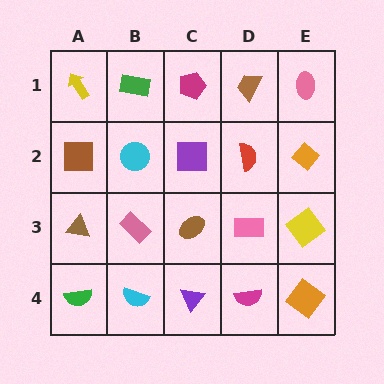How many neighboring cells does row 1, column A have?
2.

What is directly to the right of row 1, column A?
A green rectangle.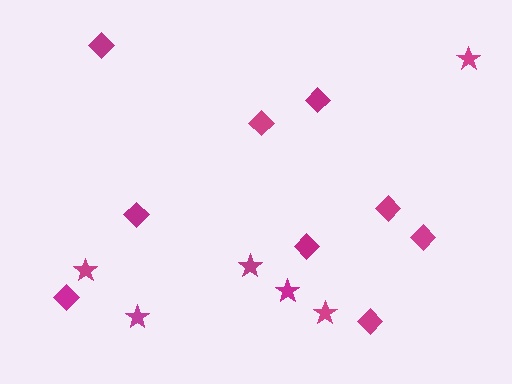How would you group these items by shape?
There are 2 groups: one group of diamonds (9) and one group of stars (6).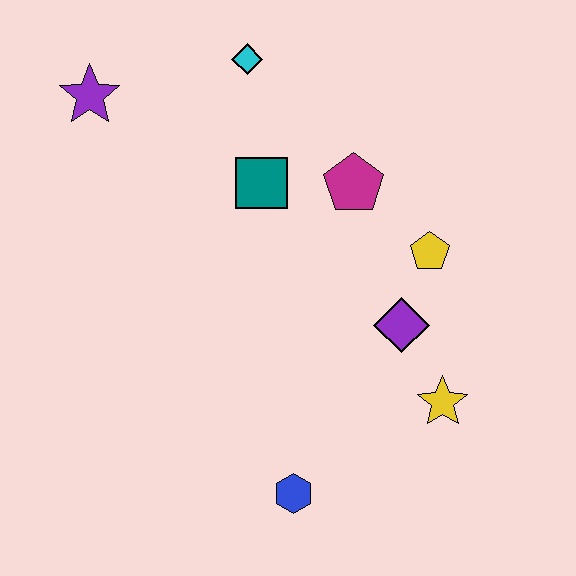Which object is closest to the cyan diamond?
The teal square is closest to the cyan diamond.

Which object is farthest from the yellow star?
The purple star is farthest from the yellow star.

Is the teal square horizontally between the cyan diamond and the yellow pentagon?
Yes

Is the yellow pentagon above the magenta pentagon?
No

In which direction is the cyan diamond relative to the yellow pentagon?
The cyan diamond is above the yellow pentagon.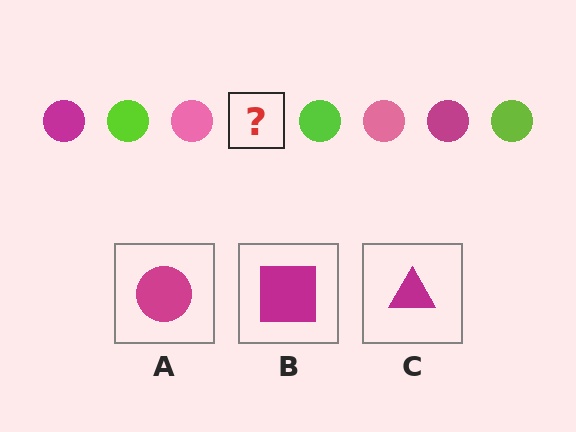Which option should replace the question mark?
Option A.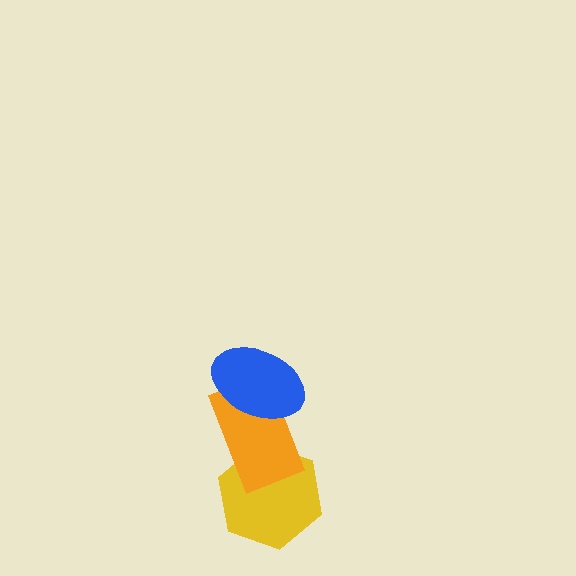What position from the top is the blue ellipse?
The blue ellipse is 1st from the top.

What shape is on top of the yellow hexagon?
The orange rectangle is on top of the yellow hexagon.